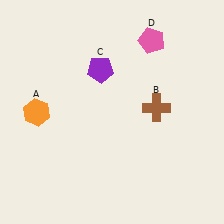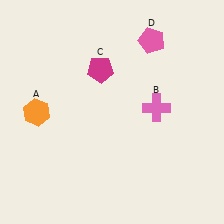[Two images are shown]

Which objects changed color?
B changed from brown to pink. C changed from purple to magenta.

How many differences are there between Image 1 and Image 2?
There are 2 differences between the two images.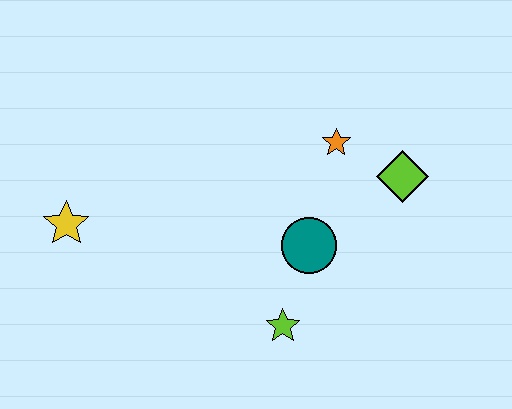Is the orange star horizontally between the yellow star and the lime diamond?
Yes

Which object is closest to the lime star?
The teal circle is closest to the lime star.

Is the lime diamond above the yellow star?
Yes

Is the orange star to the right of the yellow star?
Yes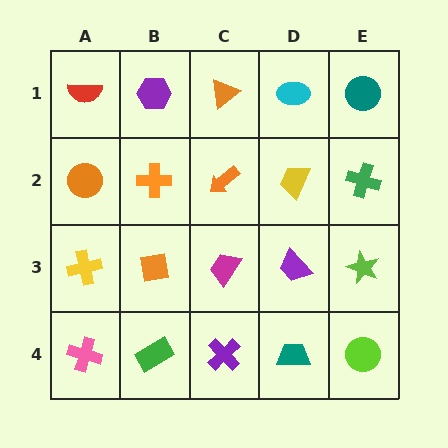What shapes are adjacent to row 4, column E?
A lime star (row 3, column E), a teal trapezoid (row 4, column D).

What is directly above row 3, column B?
An orange cross.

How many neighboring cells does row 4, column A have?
2.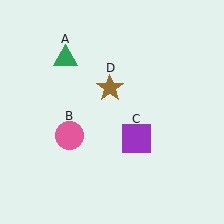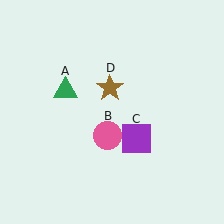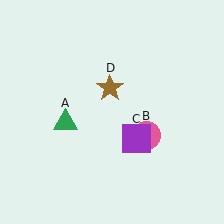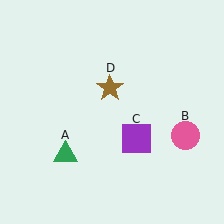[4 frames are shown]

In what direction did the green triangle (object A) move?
The green triangle (object A) moved down.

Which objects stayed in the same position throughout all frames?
Purple square (object C) and brown star (object D) remained stationary.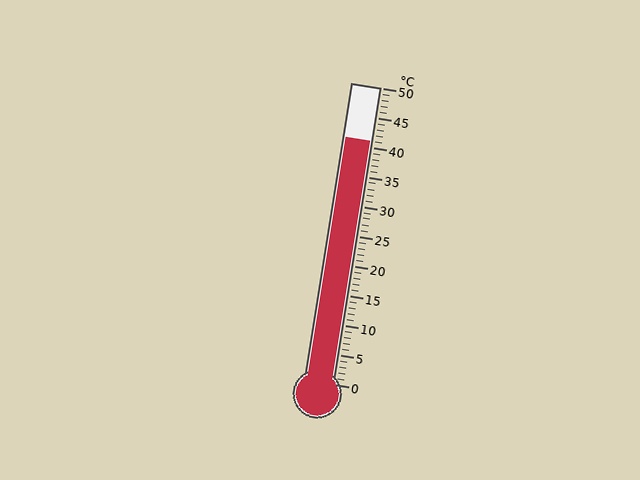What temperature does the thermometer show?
The thermometer shows approximately 41°C.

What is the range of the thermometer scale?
The thermometer scale ranges from 0°C to 50°C.